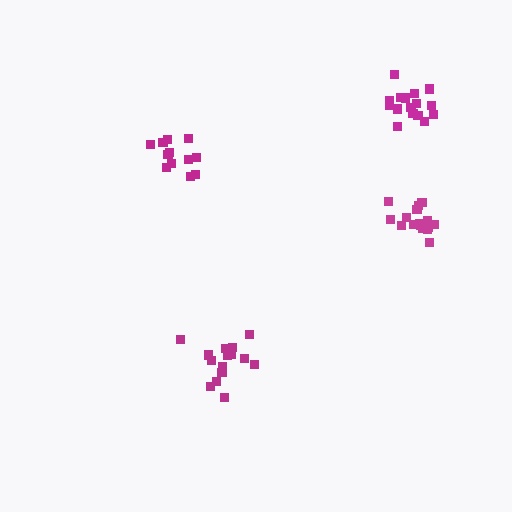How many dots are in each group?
Group 1: 16 dots, Group 2: 15 dots, Group 3: 12 dots, Group 4: 17 dots (60 total).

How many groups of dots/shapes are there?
There are 4 groups.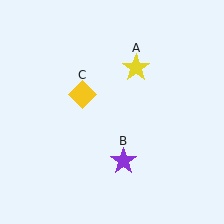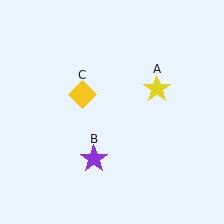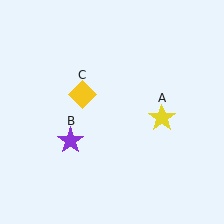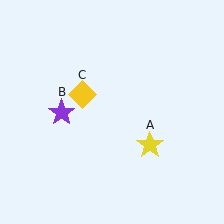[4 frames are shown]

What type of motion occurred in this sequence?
The yellow star (object A), purple star (object B) rotated clockwise around the center of the scene.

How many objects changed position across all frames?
2 objects changed position: yellow star (object A), purple star (object B).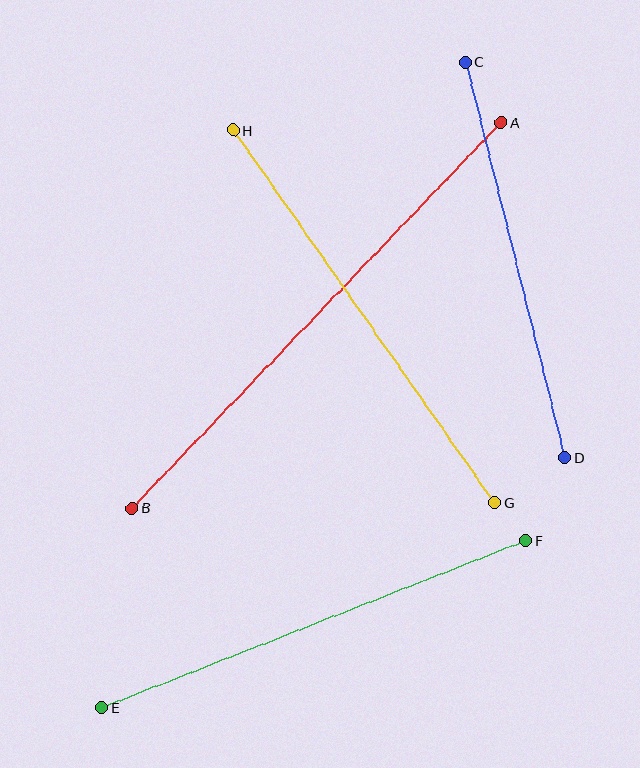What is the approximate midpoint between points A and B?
The midpoint is at approximately (317, 315) pixels.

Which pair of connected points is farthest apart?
Points A and B are farthest apart.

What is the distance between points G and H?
The distance is approximately 455 pixels.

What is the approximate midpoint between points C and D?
The midpoint is at approximately (515, 260) pixels.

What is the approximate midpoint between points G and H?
The midpoint is at approximately (364, 316) pixels.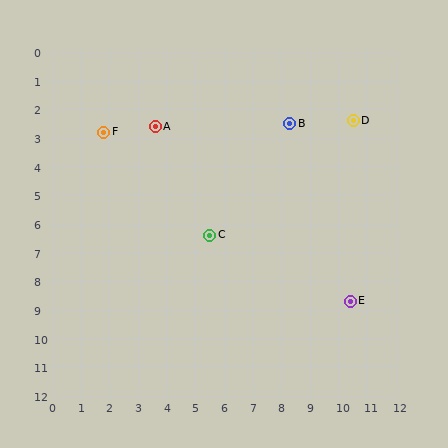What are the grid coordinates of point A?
Point A is at approximately (3.6, 2.6).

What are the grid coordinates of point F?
Point F is at approximately (1.8, 2.8).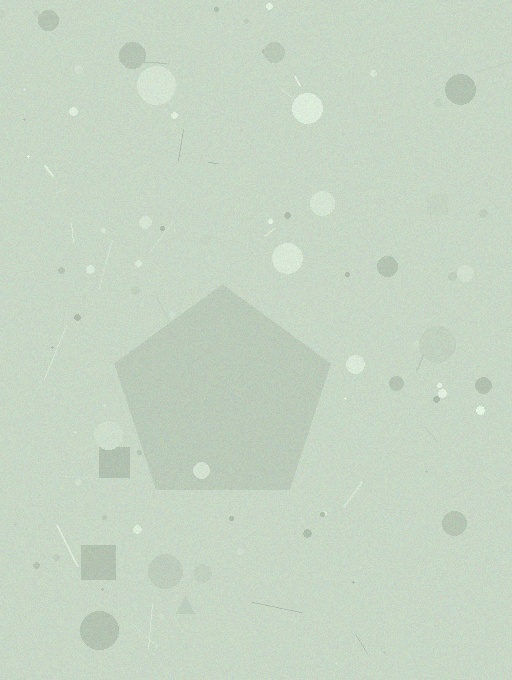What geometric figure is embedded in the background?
A pentagon is embedded in the background.